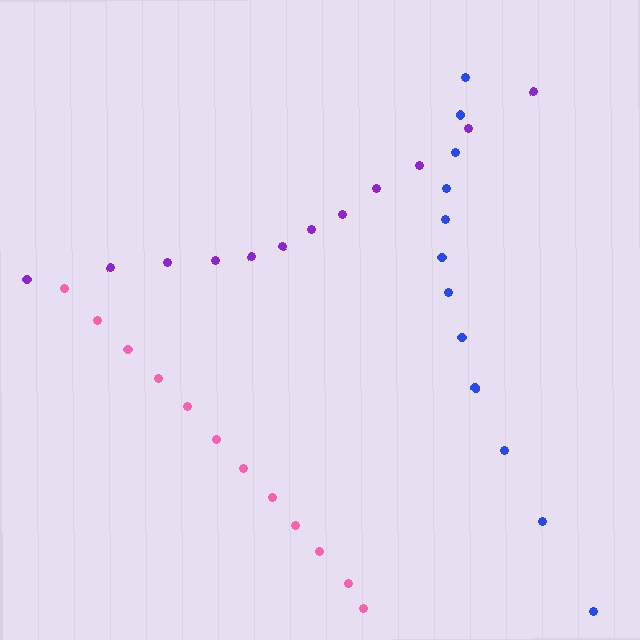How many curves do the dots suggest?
There are 3 distinct paths.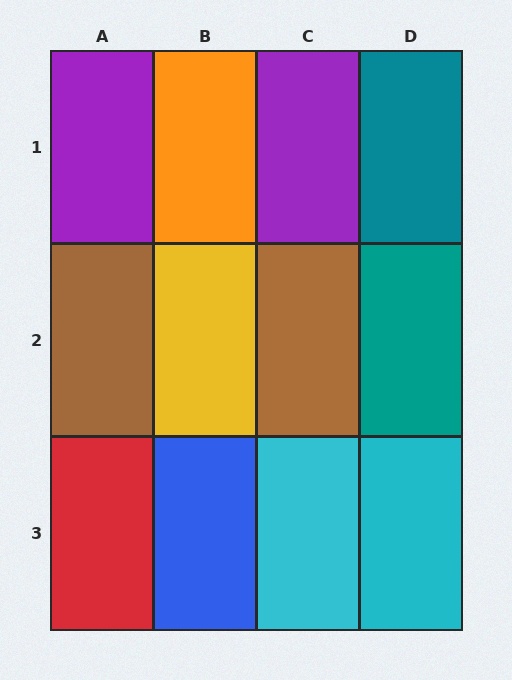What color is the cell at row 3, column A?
Red.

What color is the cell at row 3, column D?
Cyan.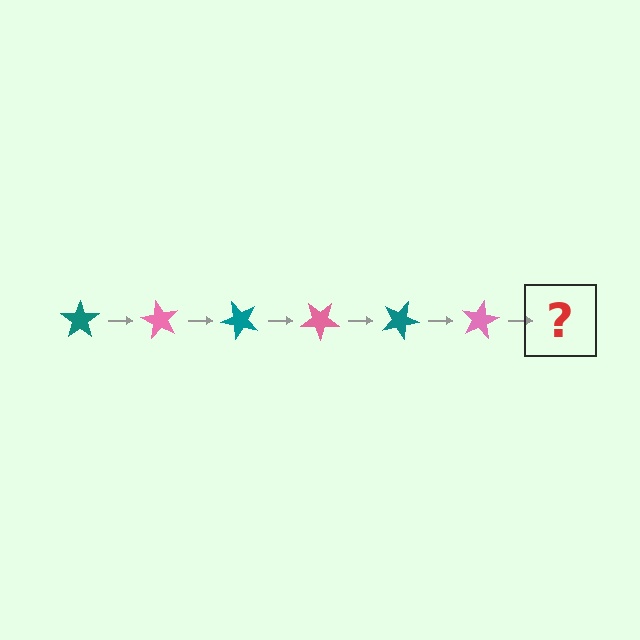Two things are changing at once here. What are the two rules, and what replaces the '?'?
The two rules are that it rotates 60 degrees each step and the color cycles through teal and pink. The '?' should be a teal star, rotated 360 degrees from the start.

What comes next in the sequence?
The next element should be a teal star, rotated 360 degrees from the start.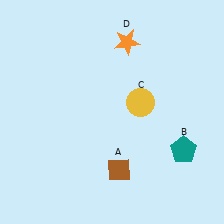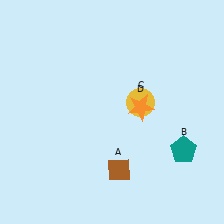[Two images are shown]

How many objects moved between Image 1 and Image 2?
1 object moved between the two images.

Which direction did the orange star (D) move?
The orange star (D) moved down.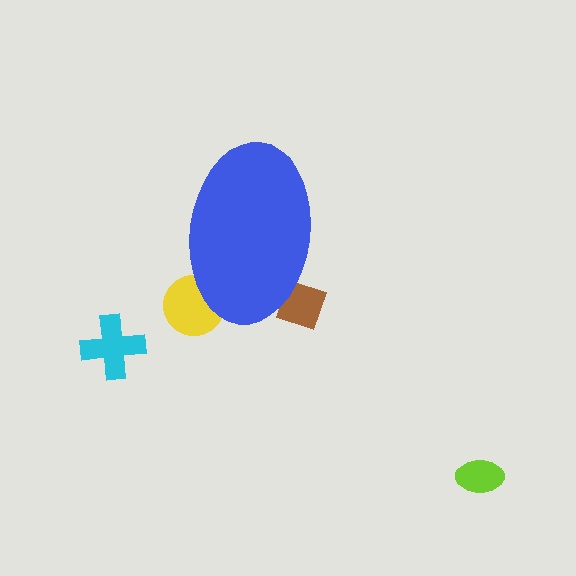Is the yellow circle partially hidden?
Yes, the yellow circle is partially hidden behind the blue ellipse.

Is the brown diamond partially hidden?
Yes, the brown diamond is partially hidden behind the blue ellipse.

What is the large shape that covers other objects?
A blue ellipse.